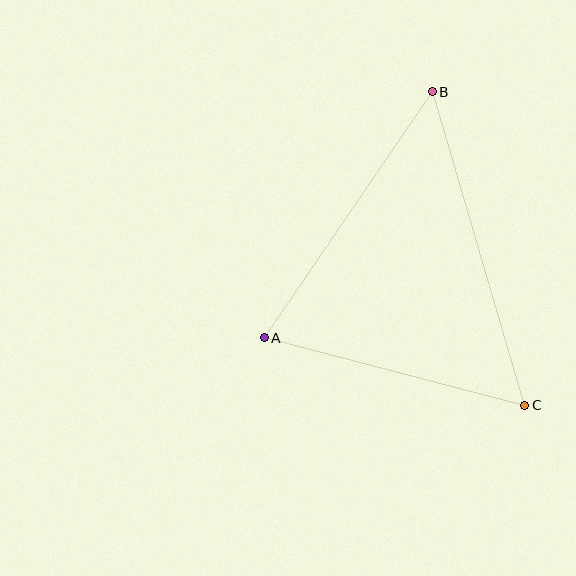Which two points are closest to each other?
Points A and C are closest to each other.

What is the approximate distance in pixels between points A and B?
The distance between A and B is approximately 298 pixels.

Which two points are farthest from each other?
Points B and C are farthest from each other.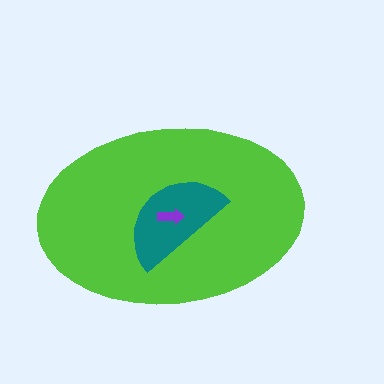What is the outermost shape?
The lime ellipse.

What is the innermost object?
The purple arrow.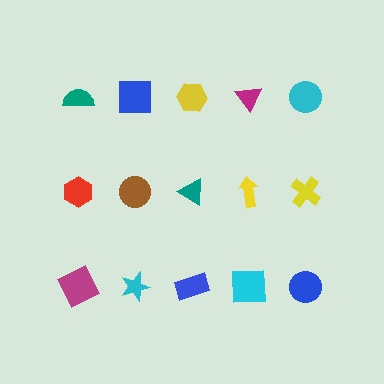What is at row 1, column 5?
A cyan circle.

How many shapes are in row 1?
5 shapes.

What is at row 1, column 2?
A blue square.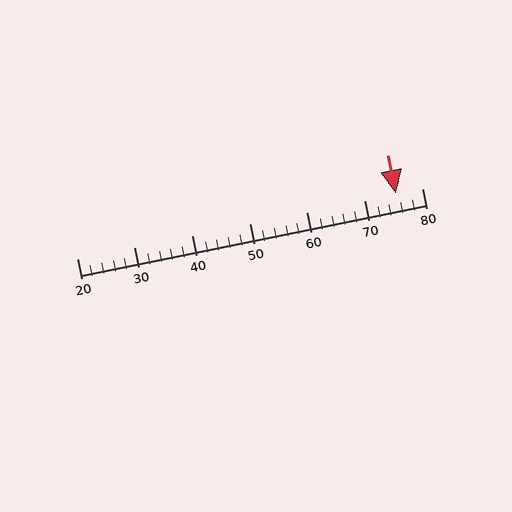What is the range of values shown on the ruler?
The ruler shows values from 20 to 80.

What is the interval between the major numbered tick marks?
The major tick marks are spaced 10 units apart.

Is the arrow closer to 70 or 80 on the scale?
The arrow is closer to 80.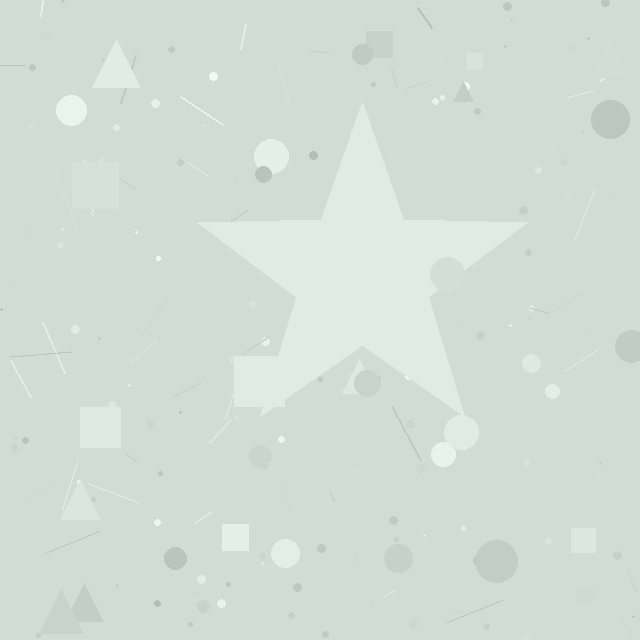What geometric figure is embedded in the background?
A star is embedded in the background.